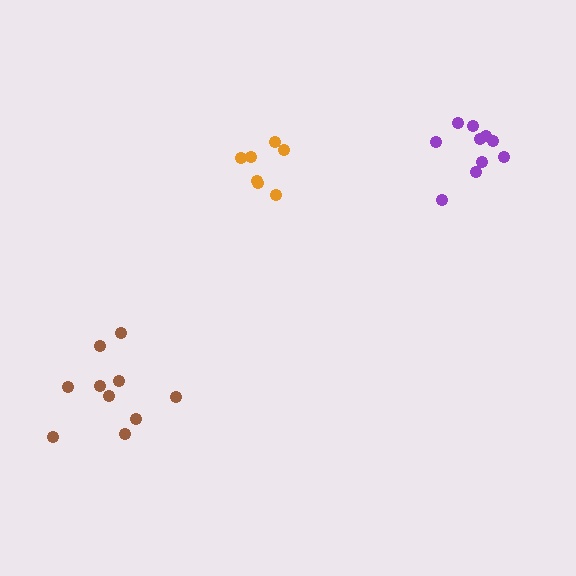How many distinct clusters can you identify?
There are 3 distinct clusters.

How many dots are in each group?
Group 1: 10 dots, Group 2: 7 dots, Group 3: 10 dots (27 total).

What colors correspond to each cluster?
The clusters are colored: brown, orange, purple.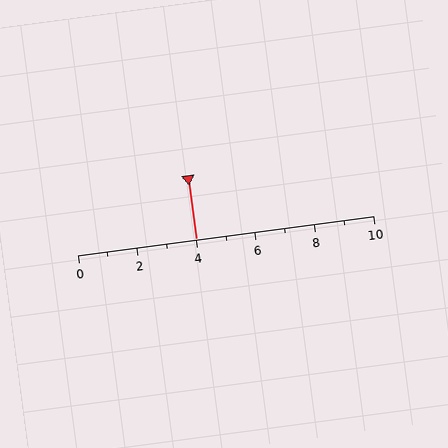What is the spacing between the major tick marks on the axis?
The major ticks are spaced 2 apart.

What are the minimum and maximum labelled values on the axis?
The axis runs from 0 to 10.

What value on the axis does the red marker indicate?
The marker indicates approximately 4.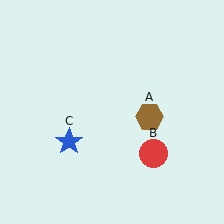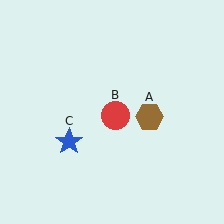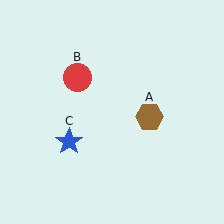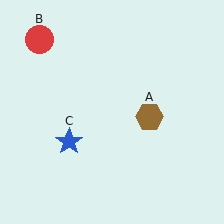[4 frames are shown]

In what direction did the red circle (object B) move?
The red circle (object B) moved up and to the left.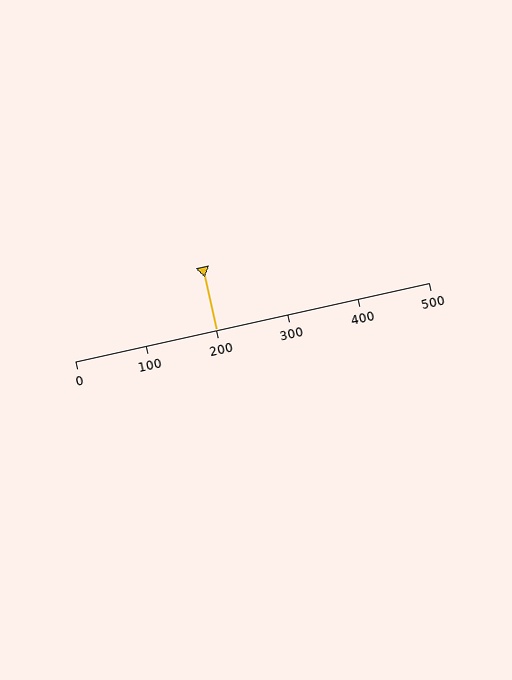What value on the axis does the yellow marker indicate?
The marker indicates approximately 200.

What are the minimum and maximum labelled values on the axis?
The axis runs from 0 to 500.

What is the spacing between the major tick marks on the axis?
The major ticks are spaced 100 apart.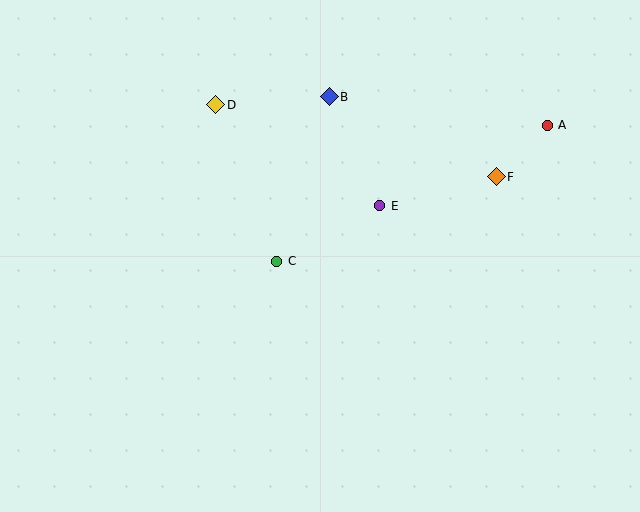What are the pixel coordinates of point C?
Point C is at (277, 261).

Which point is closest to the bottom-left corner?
Point C is closest to the bottom-left corner.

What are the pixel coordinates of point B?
Point B is at (329, 97).